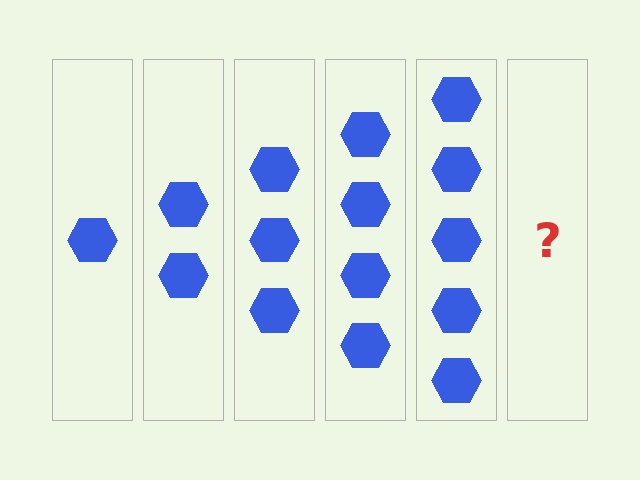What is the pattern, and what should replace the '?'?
The pattern is that each step adds one more hexagon. The '?' should be 6 hexagons.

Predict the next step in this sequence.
The next step is 6 hexagons.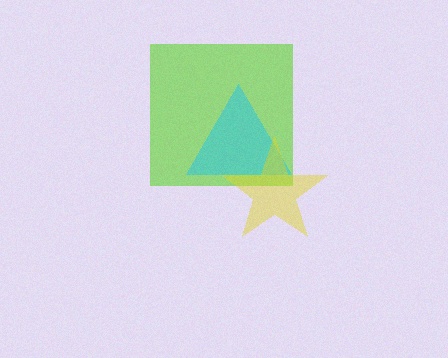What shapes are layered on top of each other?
The layered shapes are: a lime square, a cyan triangle, a yellow star.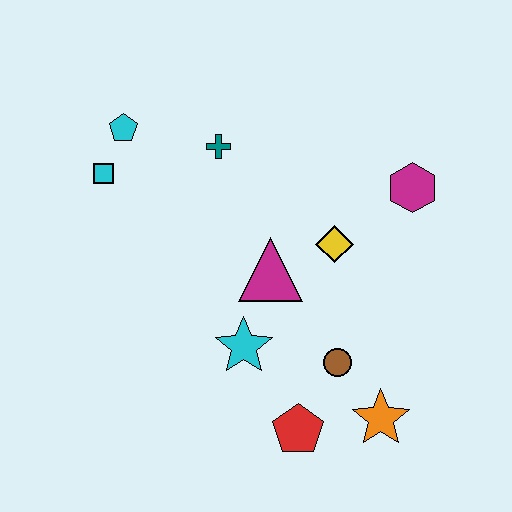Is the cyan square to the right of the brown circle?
No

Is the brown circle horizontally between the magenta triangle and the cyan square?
No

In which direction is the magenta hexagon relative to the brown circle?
The magenta hexagon is above the brown circle.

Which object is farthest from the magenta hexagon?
The cyan square is farthest from the magenta hexagon.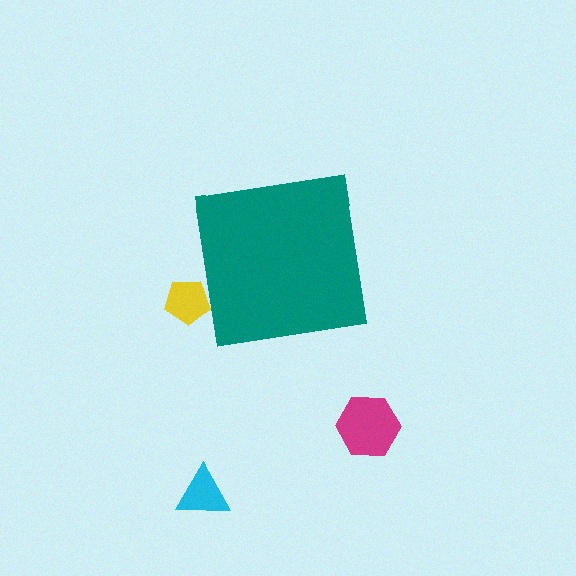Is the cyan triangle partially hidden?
No, the cyan triangle is fully visible.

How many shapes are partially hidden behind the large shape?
1 shape is partially hidden.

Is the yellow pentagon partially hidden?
Yes, the yellow pentagon is partially hidden behind the teal square.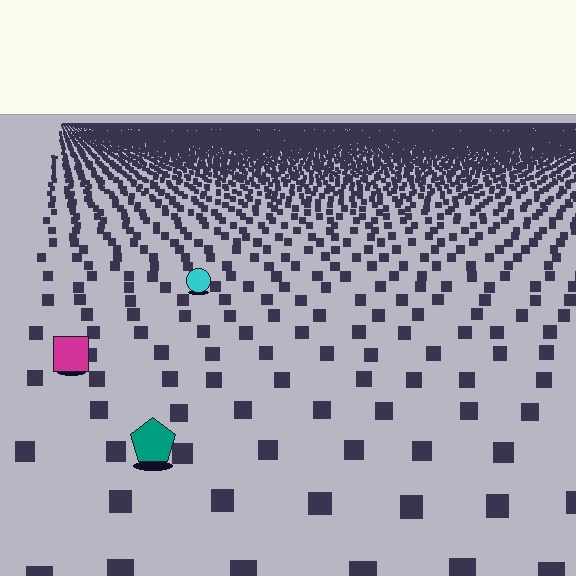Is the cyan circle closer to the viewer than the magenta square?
No. The magenta square is closer — you can tell from the texture gradient: the ground texture is coarser near it.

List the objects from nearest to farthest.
From nearest to farthest: the teal pentagon, the magenta square, the cyan circle.